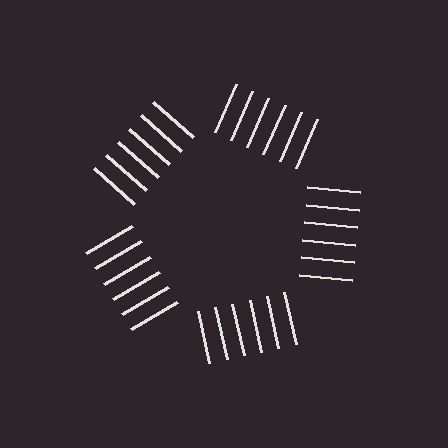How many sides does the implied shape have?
5 sides — the line-ends trace a pentagon.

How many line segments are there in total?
30 — 6 along each of the 5 edges.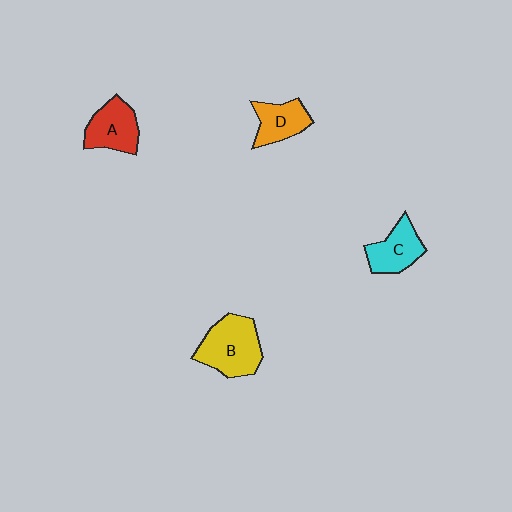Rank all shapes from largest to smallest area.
From largest to smallest: B (yellow), A (red), C (cyan), D (orange).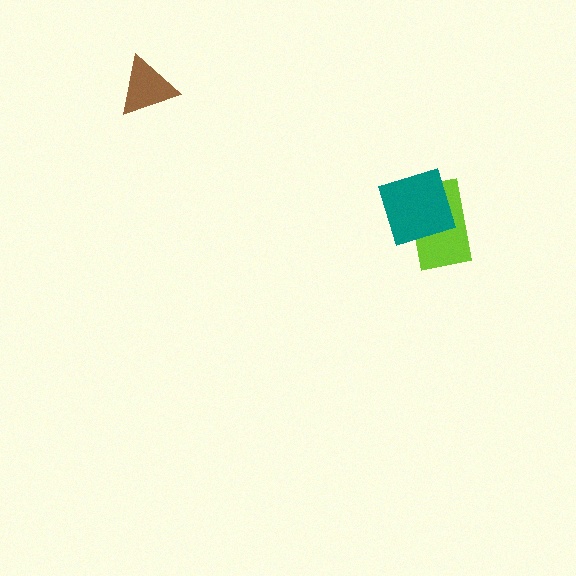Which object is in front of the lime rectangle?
The teal diamond is in front of the lime rectangle.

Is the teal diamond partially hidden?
No, no other shape covers it.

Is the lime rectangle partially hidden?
Yes, it is partially covered by another shape.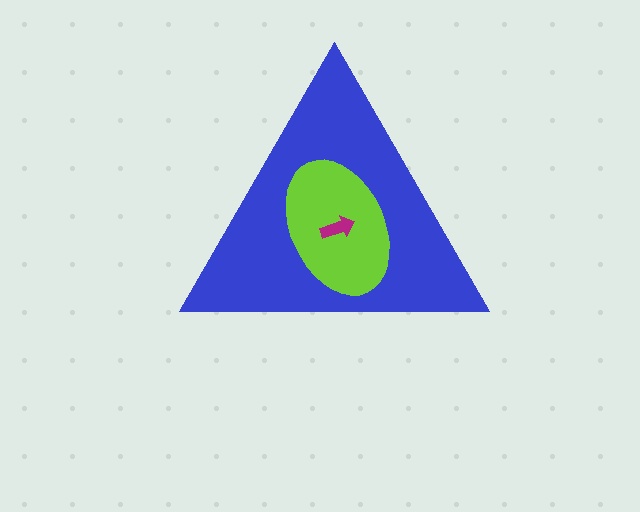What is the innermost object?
The magenta arrow.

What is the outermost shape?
The blue triangle.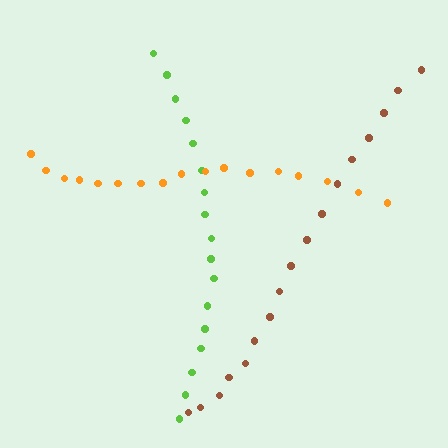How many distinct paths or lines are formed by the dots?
There are 3 distinct paths.